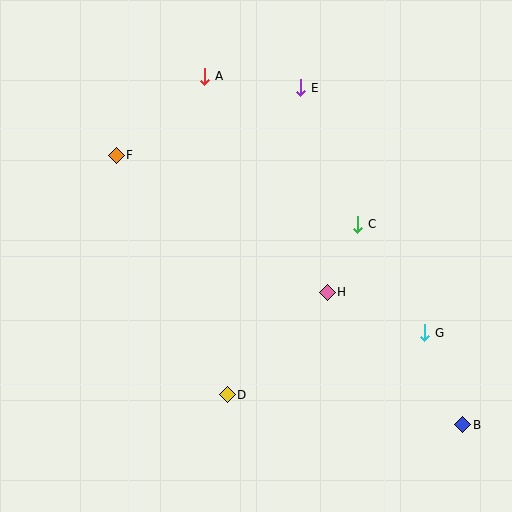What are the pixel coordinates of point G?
Point G is at (424, 333).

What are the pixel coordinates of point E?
Point E is at (301, 88).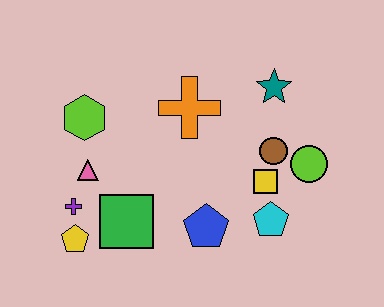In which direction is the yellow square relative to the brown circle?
The yellow square is below the brown circle.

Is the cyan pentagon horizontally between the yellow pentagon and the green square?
No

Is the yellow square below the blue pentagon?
No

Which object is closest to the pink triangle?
The purple cross is closest to the pink triangle.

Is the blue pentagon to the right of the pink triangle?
Yes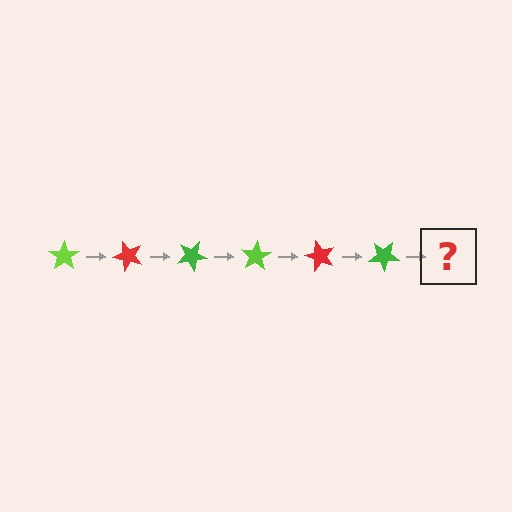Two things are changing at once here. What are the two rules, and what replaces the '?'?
The two rules are that it rotates 50 degrees each step and the color cycles through lime, red, and green. The '?' should be a lime star, rotated 300 degrees from the start.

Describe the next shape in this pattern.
It should be a lime star, rotated 300 degrees from the start.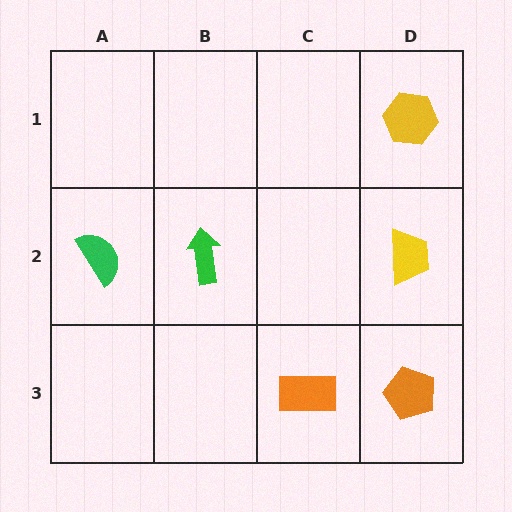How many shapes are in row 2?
3 shapes.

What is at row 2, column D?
A yellow trapezoid.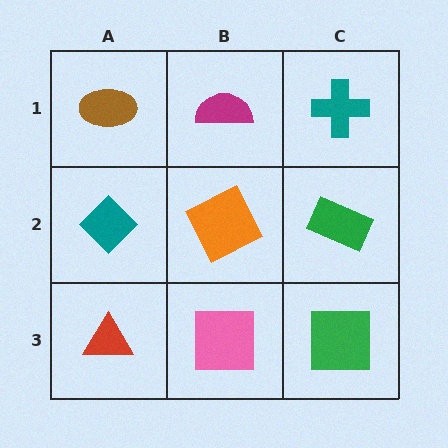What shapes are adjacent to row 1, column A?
A teal diamond (row 2, column A), a magenta semicircle (row 1, column B).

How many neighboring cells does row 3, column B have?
3.